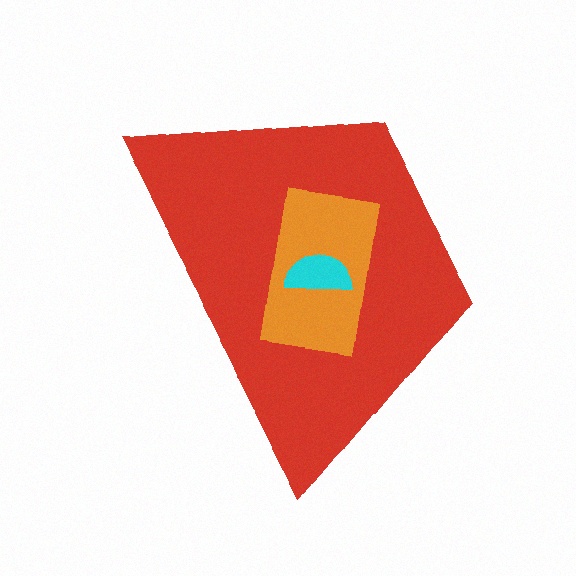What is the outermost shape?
The red trapezoid.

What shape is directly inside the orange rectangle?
The cyan semicircle.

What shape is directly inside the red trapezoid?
The orange rectangle.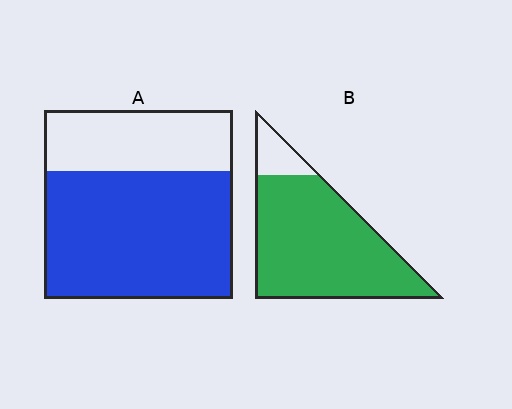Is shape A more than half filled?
Yes.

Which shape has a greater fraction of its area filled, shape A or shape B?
Shape B.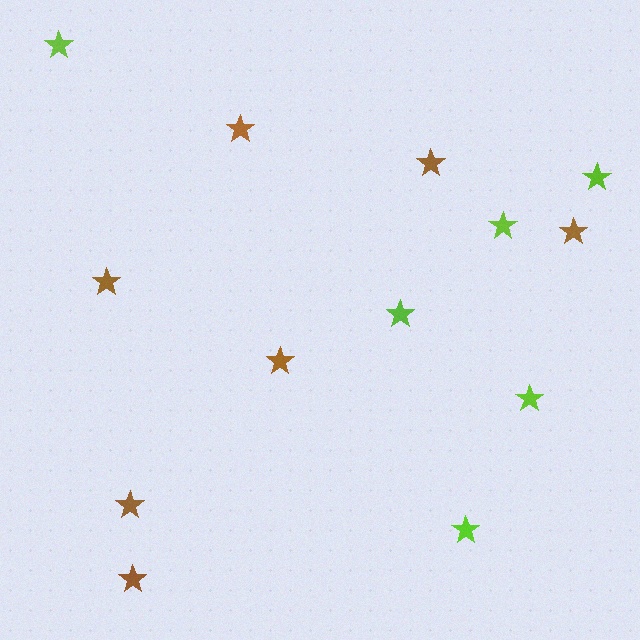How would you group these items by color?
There are 2 groups: one group of lime stars (6) and one group of brown stars (7).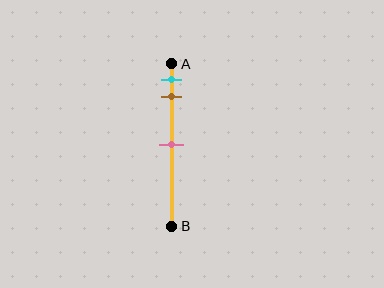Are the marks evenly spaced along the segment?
No, the marks are not evenly spaced.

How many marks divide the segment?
There are 3 marks dividing the segment.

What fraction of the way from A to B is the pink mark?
The pink mark is approximately 50% (0.5) of the way from A to B.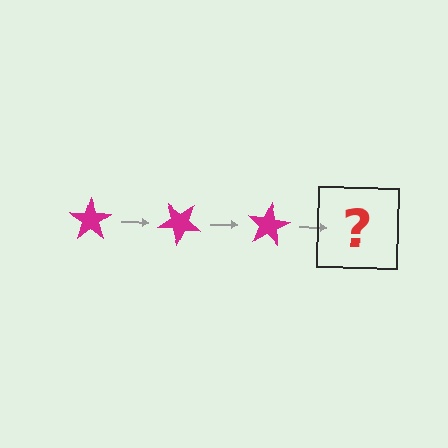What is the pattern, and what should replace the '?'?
The pattern is that the star rotates 40 degrees each step. The '?' should be a magenta star rotated 120 degrees.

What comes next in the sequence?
The next element should be a magenta star rotated 120 degrees.